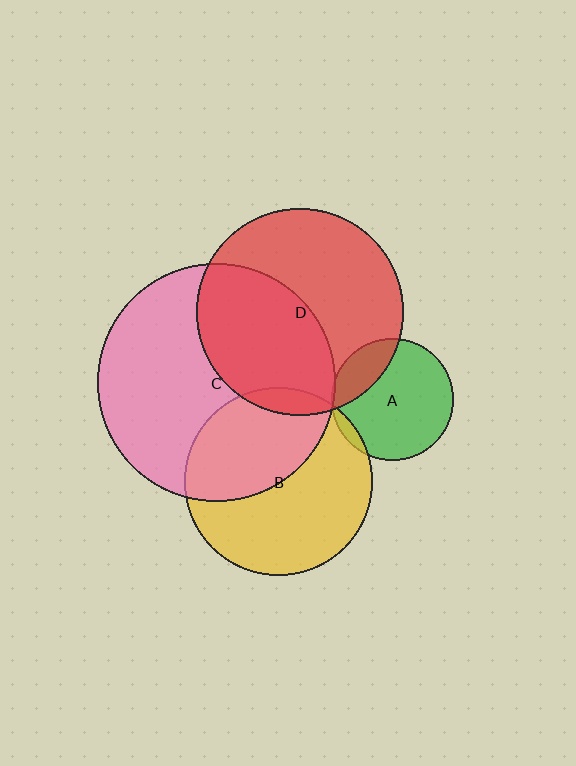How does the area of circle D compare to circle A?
Approximately 2.9 times.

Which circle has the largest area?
Circle C (pink).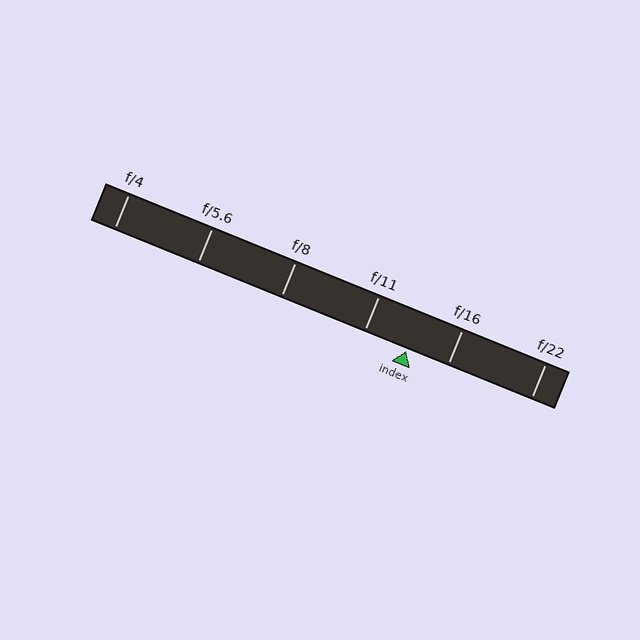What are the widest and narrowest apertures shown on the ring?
The widest aperture shown is f/4 and the narrowest is f/22.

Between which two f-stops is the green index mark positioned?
The index mark is between f/11 and f/16.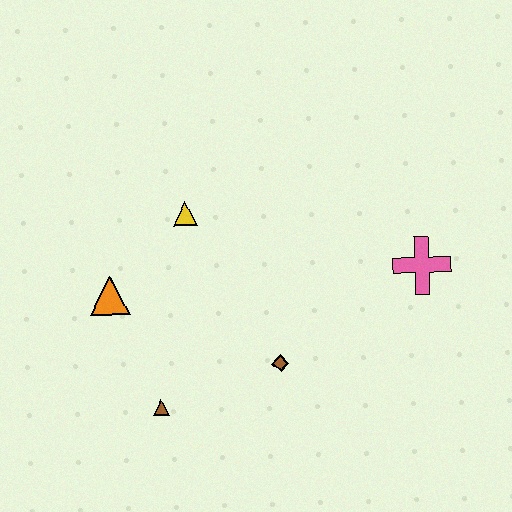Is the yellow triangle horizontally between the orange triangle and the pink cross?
Yes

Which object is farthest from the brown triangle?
The pink cross is farthest from the brown triangle.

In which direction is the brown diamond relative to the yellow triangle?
The brown diamond is below the yellow triangle.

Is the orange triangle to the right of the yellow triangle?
No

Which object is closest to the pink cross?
The brown diamond is closest to the pink cross.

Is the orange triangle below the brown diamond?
No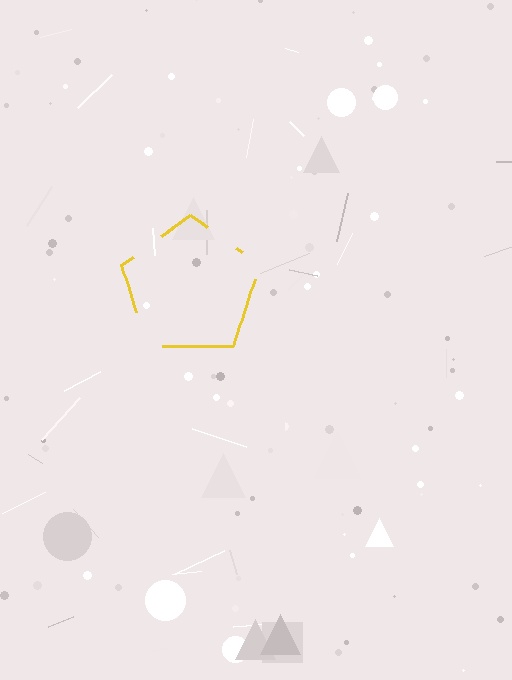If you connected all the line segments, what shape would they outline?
They would outline a pentagon.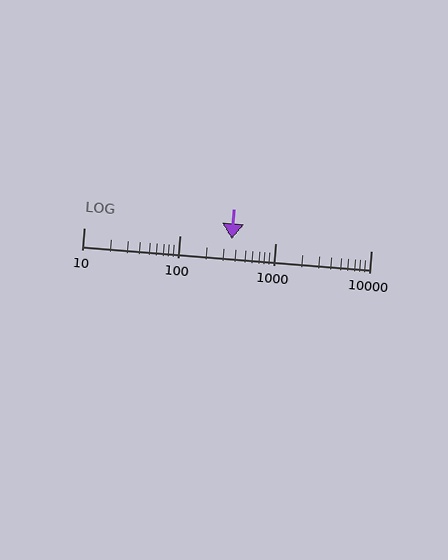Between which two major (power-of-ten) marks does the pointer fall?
The pointer is between 100 and 1000.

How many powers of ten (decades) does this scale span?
The scale spans 3 decades, from 10 to 10000.